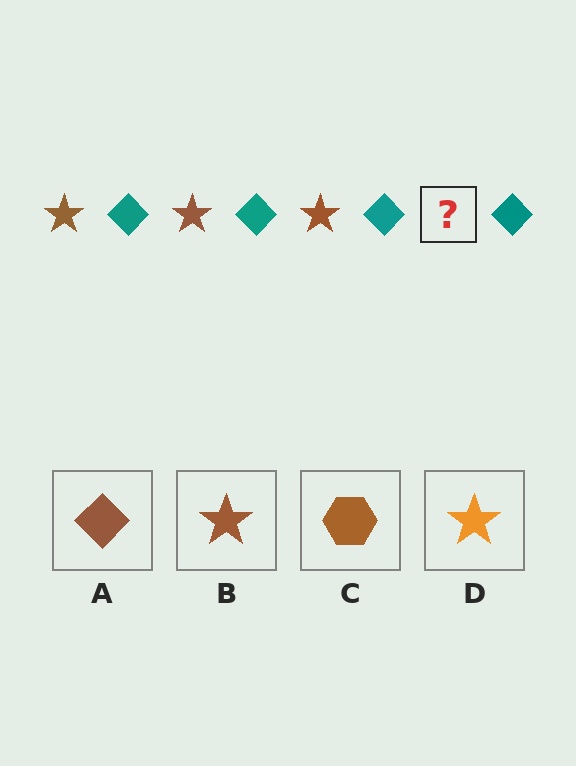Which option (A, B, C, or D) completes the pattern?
B.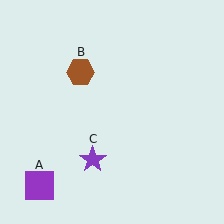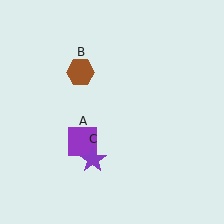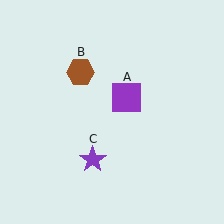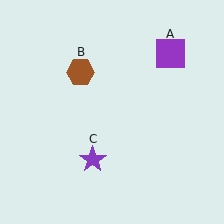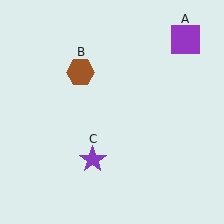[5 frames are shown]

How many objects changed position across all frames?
1 object changed position: purple square (object A).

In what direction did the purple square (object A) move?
The purple square (object A) moved up and to the right.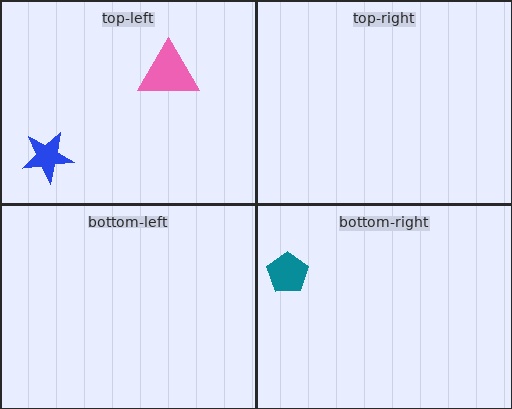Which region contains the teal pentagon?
The bottom-right region.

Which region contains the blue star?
The top-left region.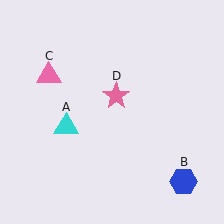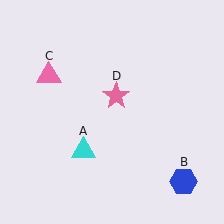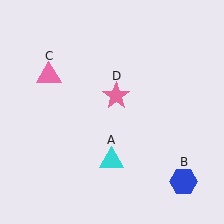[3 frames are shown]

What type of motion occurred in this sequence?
The cyan triangle (object A) rotated counterclockwise around the center of the scene.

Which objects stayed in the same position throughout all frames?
Blue hexagon (object B) and pink triangle (object C) and pink star (object D) remained stationary.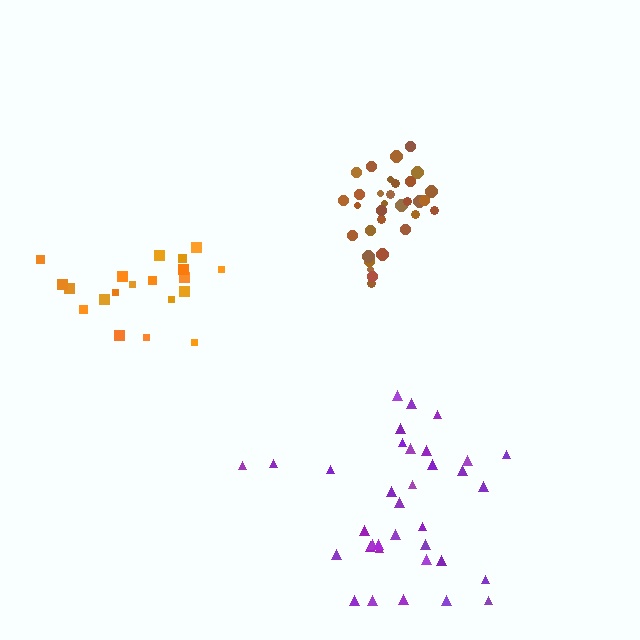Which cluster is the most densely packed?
Brown.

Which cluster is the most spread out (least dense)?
Purple.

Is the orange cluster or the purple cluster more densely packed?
Orange.